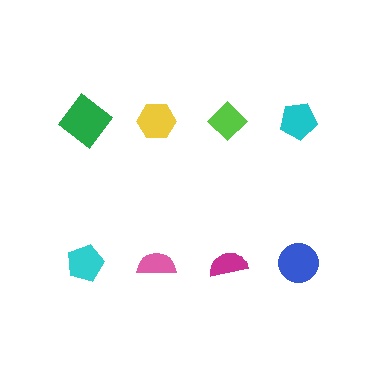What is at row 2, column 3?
A magenta semicircle.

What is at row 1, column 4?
A cyan pentagon.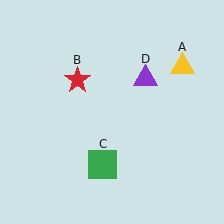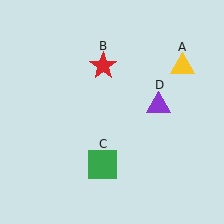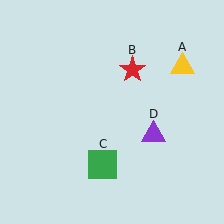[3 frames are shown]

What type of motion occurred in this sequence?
The red star (object B), purple triangle (object D) rotated clockwise around the center of the scene.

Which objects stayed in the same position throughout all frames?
Yellow triangle (object A) and green square (object C) remained stationary.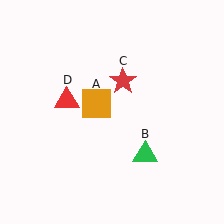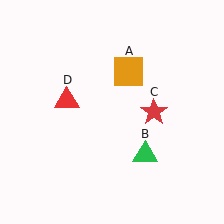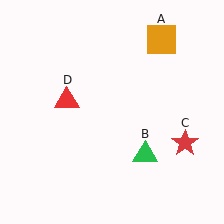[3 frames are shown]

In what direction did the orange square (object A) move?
The orange square (object A) moved up and to the right.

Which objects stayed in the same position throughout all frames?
Green triangle (object B) and red triangle (object D) remained stationary.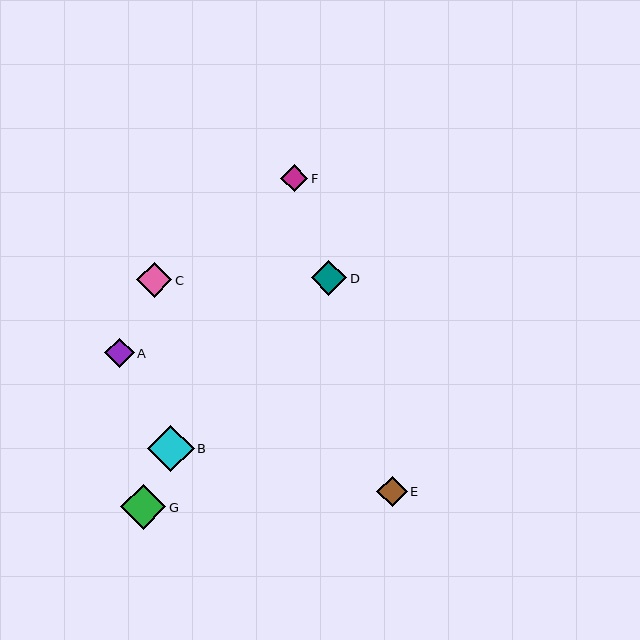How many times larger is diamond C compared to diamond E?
Diamond C is approximately 1.2 times the size of diamond E.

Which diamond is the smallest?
Diamond F is the smallest with a size of approximately 27 pixels.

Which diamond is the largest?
Diamond B is the largest with a size of approximately 46 pixels.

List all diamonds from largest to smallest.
From largest to smallest: B, G, D, C, E, A, F.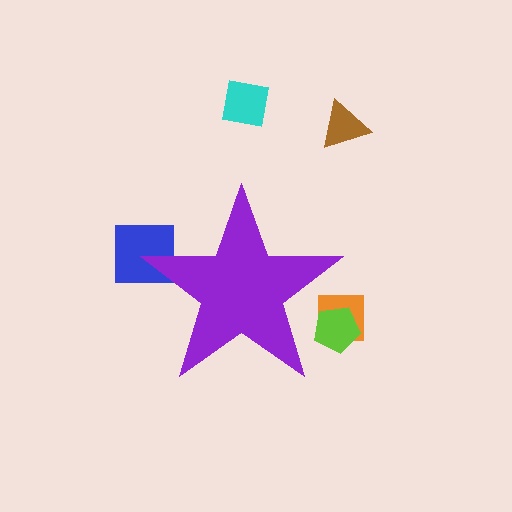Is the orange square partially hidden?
Yes, the orange square is partially hidden behind the purple star.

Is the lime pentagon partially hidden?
Yes, the lime pentagon is partially hidden behind the purple star.